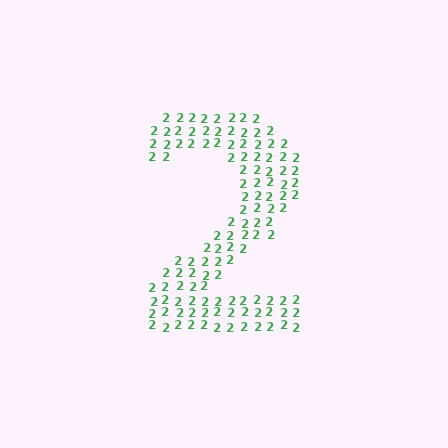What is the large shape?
The large shape is the digit 2.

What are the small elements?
The small elements are digit 2's.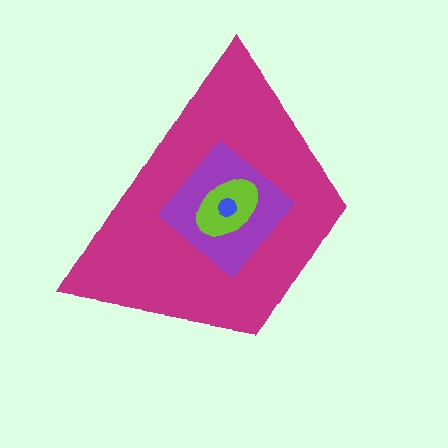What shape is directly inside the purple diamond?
The lime ellipse.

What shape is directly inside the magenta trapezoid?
The purple diamond.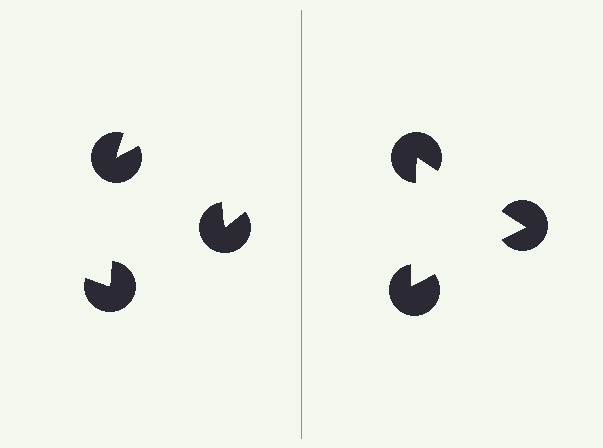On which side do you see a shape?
An illusory triangle appears on the right side. On the left side the wedge cuts are rotated, so no coherent shape forms.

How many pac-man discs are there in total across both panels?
6 — 3 on each side.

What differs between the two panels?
The pac-man discs are positioned identically on both sides; only the wedge orientations differ. On the right they align to a triangle; on the left they are misaligned.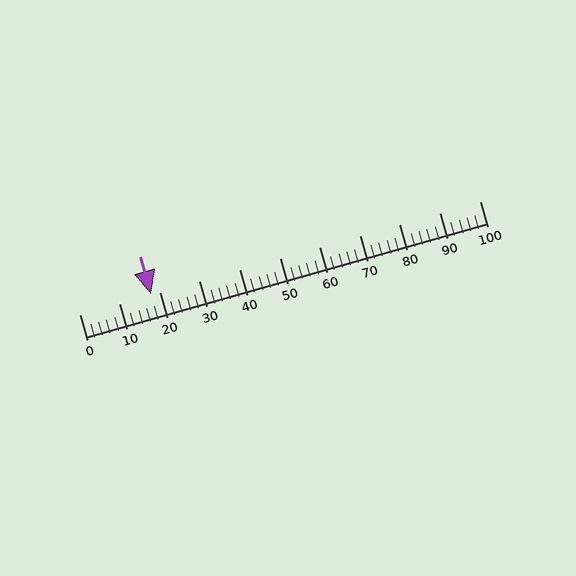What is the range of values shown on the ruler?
The ruler shows values from 0 to 100.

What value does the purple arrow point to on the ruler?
The purple arrow points to approximately 18.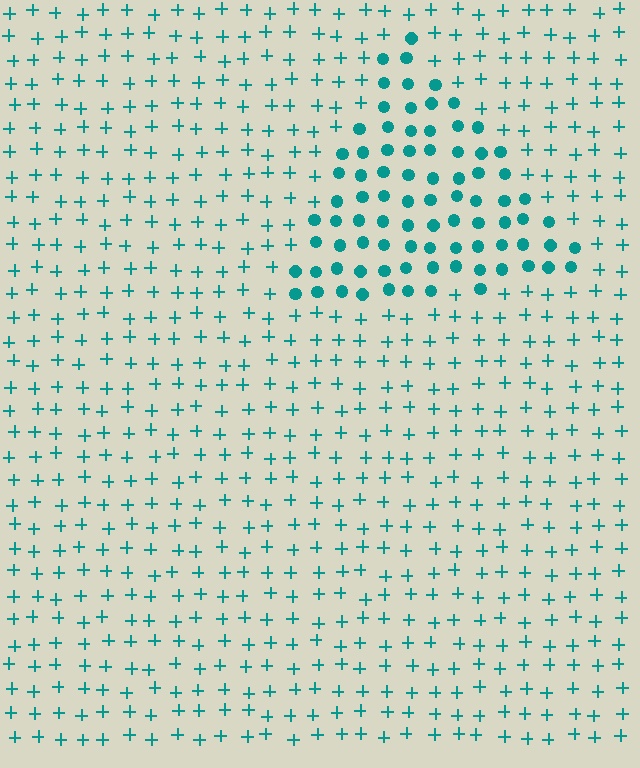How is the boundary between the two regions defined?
The boundary is defined by a change in element shape: circles inside vs. plus signs outside. All elements share the same color and spacing.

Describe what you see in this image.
The image is filled with small teal elements arranged in a uniform grid. A triangle-shaped region contains circles, while the surrounding area contains plus signs. The boundary is defined purely by the change in element shape.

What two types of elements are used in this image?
The image uses circles inside the triangle region and plus signs outside it.